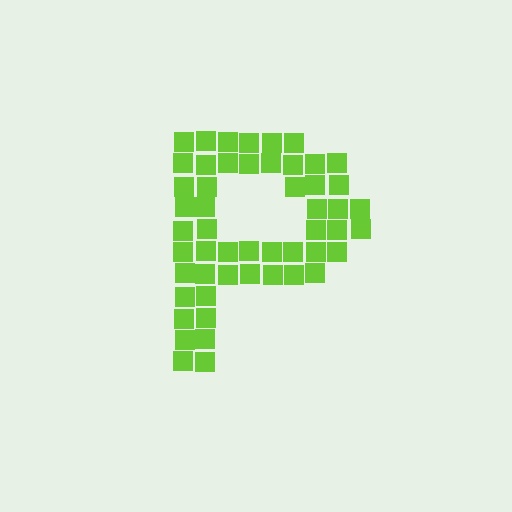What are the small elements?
The small elements are squares.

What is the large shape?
The large shape is the letter P.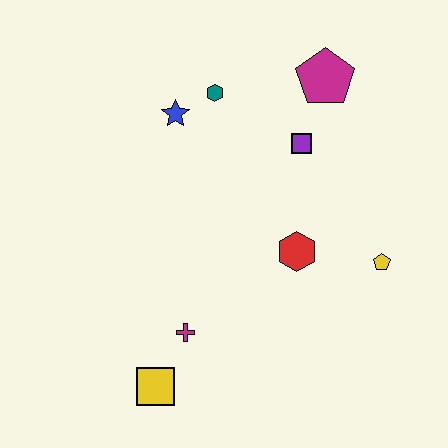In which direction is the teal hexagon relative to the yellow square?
The teal hexagon is above the yellow square.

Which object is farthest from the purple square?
The yellow square is farthest from the purple square.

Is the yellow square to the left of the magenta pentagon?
Yes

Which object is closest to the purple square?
The magenta pentagon is closest to the purple square.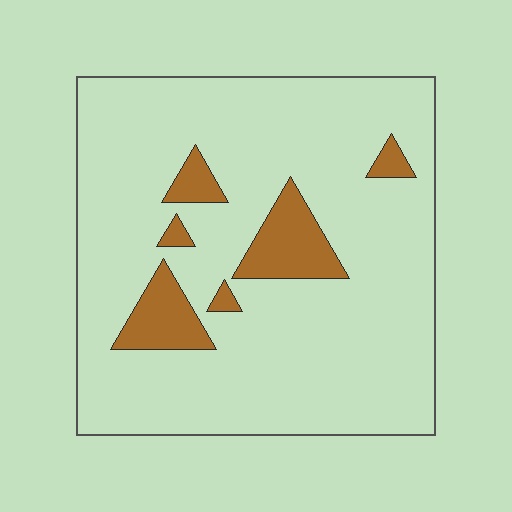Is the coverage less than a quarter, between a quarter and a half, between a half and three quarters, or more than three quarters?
Less than a quarter.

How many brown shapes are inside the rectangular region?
6.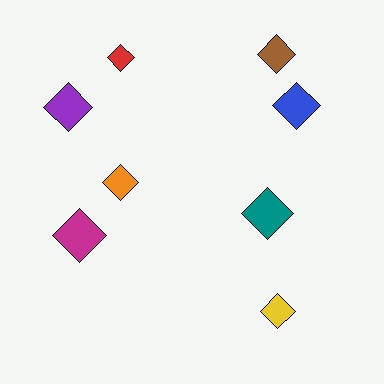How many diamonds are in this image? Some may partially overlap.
There are 8 diamonds.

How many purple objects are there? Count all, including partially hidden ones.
There is 1 purple object.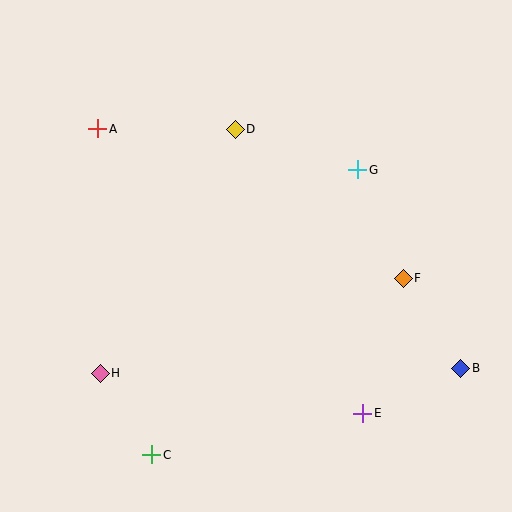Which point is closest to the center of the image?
Point D at (235, 129) is closest to the center.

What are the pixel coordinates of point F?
Point F is at (403, 278).